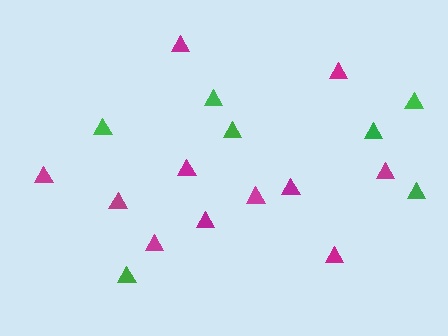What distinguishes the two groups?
There are 2 groups: one group of green triangles (7) and one group of magenta triangles (11).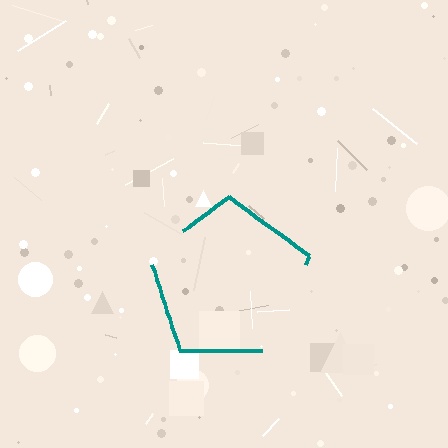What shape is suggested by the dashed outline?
The dashed outline suggests a pentagon.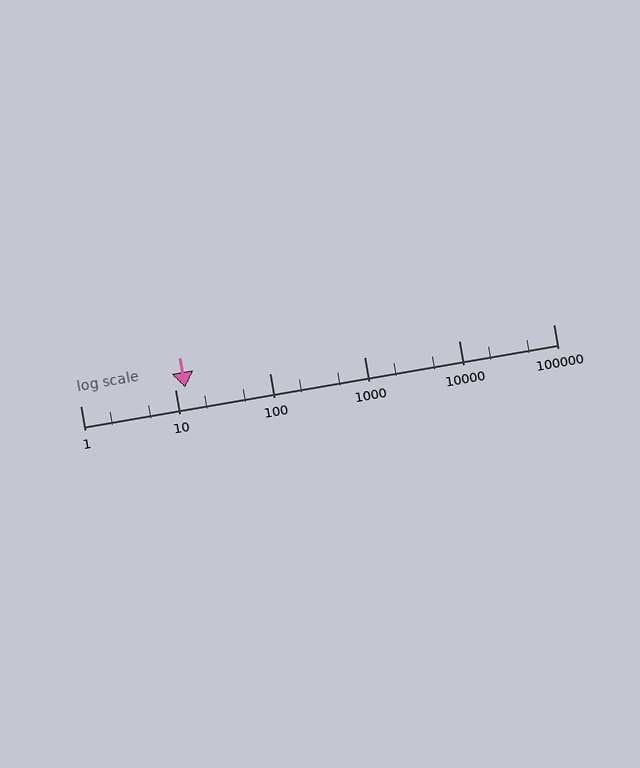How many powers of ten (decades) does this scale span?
The scale spans 5 decades, from 1 to 100000.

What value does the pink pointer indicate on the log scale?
The pointer indicates approximately 13.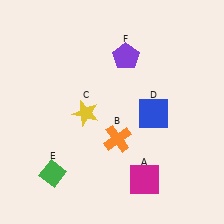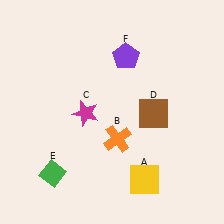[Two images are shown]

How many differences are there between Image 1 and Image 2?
There are 3 differences between the two images.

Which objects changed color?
A changed from magenta to yellow. C changed from yellow to magenta. D changed from blue to brown.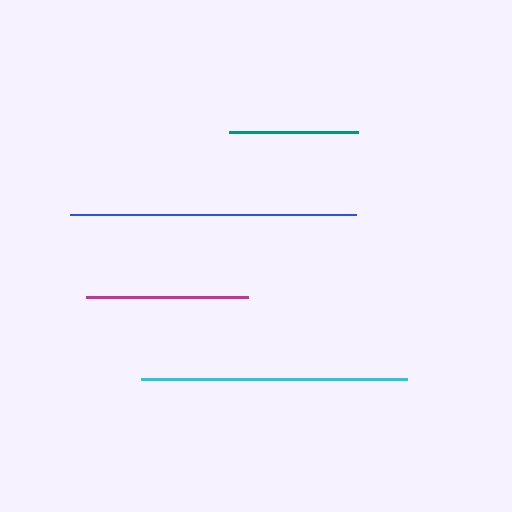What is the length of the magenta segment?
The magenta segment is approximately 162 pixels long.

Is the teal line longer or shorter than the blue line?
The blue line is longer than the teal line.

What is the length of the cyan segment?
The cyan segment is approximately 266 pixels long.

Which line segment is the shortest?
The teal line is the shortest at approximately 129 pixels.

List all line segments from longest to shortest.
From longest to shortest: blue, cyan, magenta, teal.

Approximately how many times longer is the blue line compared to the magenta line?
The blue line is approximately 1.8 times the length of the magenta line.